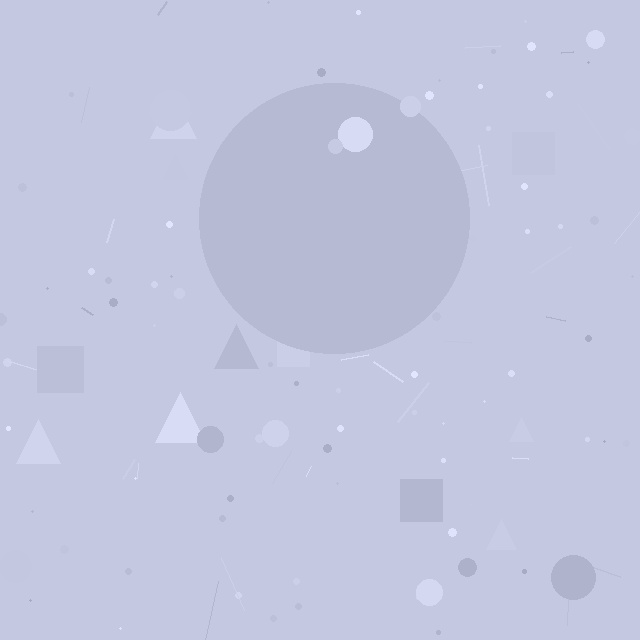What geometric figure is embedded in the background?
A circle is embedded in the background.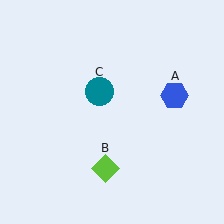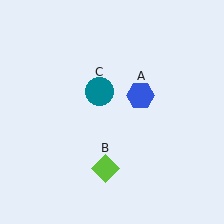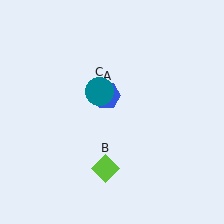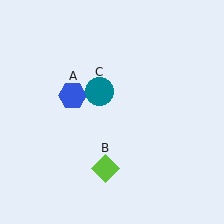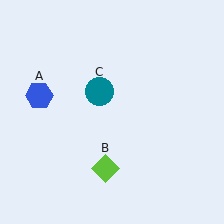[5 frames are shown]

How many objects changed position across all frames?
1 object changed position: blue hexagon (object A).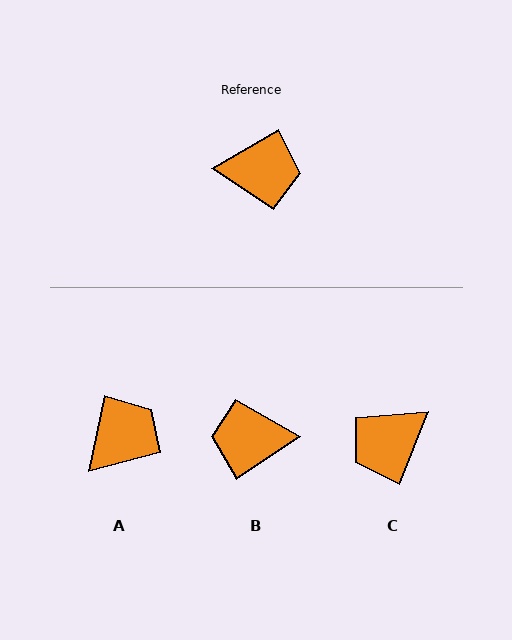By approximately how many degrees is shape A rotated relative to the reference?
Approximately 48 degrees counter-clockwise.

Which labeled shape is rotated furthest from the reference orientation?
B, about 176 degrees away.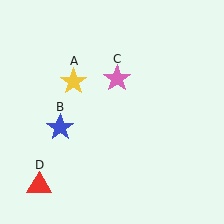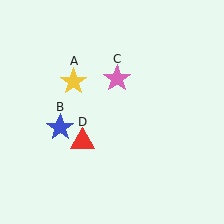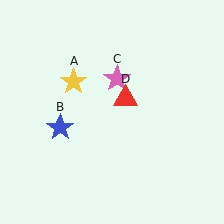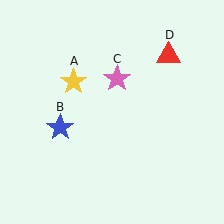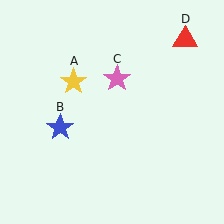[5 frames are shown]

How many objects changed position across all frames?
1 object changed position: red triangle (object D).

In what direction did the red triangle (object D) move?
The red triangle (object D) moved up and to the right.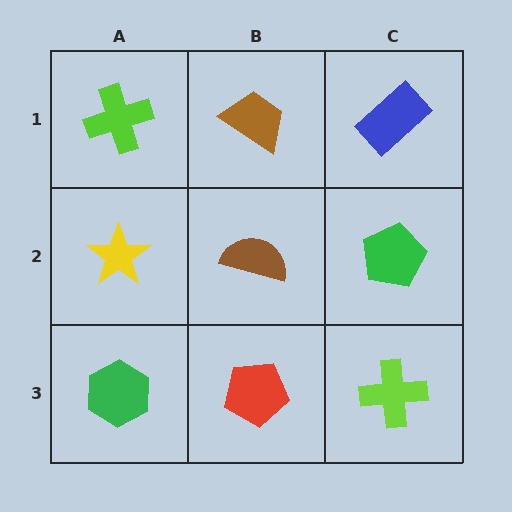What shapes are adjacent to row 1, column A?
A yellow star (row 2, column A), a brown trapezoid (row 1, column B).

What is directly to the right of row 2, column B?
A green pentagon.